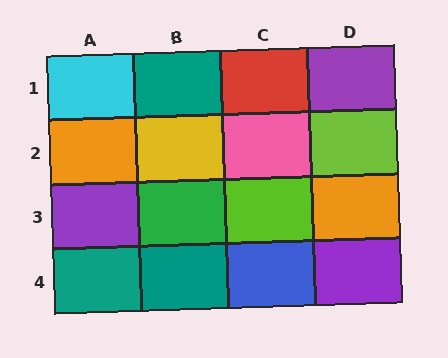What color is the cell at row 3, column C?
Lime.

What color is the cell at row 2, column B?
Yellow.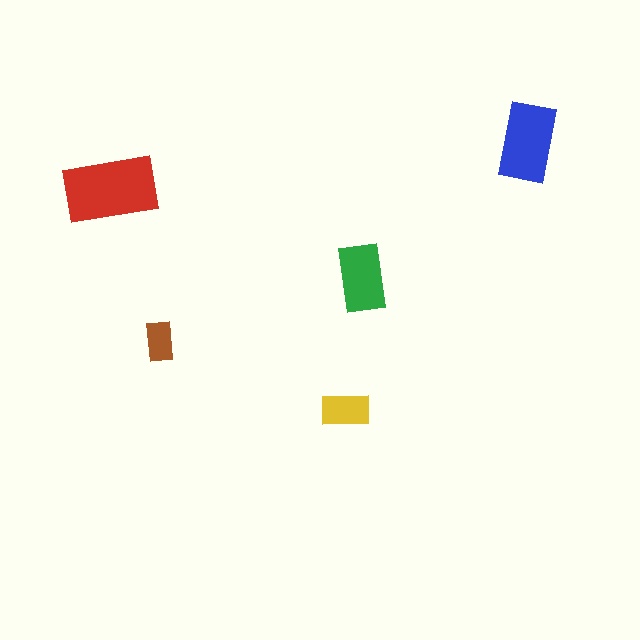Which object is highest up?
The blue rectangle is topmost.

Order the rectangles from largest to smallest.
the red one, the blue one, the green one, the yellow one, the brown one.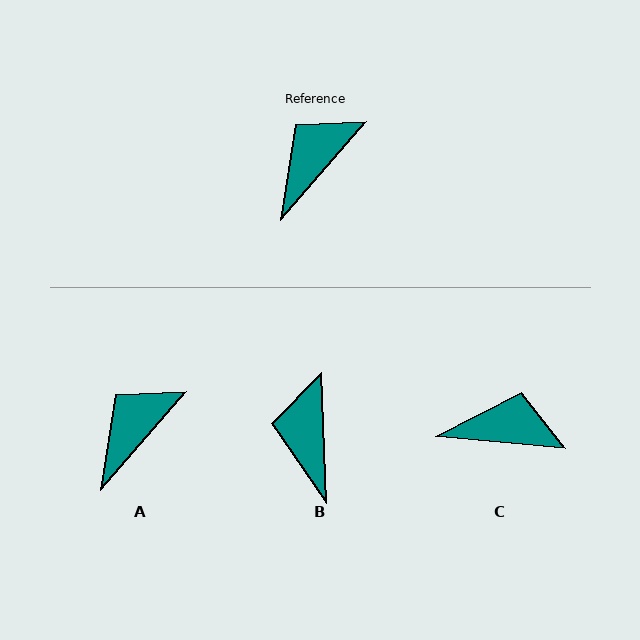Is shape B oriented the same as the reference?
No, it is off by about 43 degrees.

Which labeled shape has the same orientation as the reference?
A.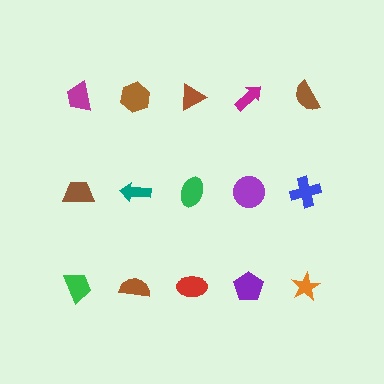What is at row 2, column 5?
A blue cross.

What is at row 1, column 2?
A brown hexagon.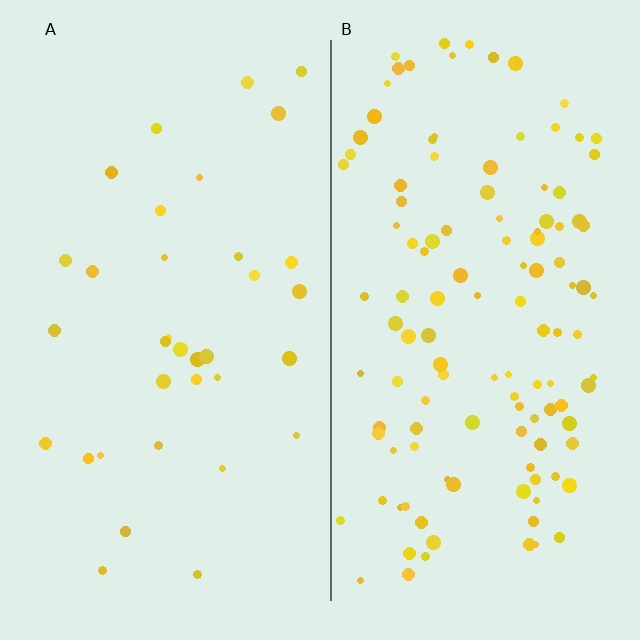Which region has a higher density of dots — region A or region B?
B (the right).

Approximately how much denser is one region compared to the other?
Approximately 3.4× — region B over region A.